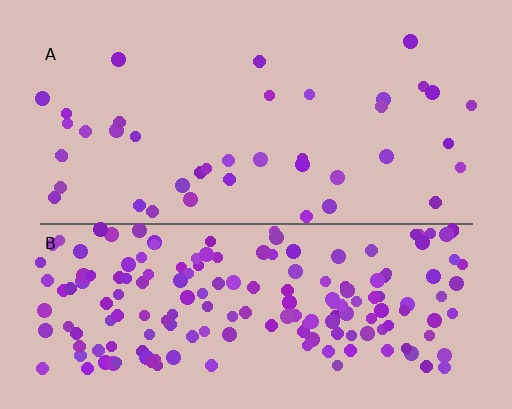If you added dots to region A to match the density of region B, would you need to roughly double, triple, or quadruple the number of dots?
Approximately quadruple.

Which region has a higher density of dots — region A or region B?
B (the bottom).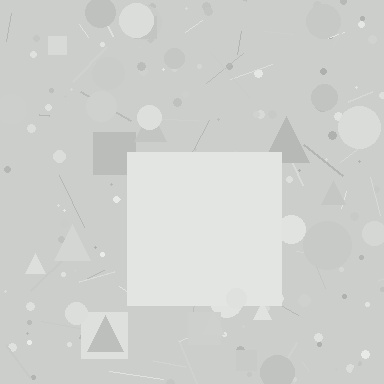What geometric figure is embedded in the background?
A square is embedded in the background.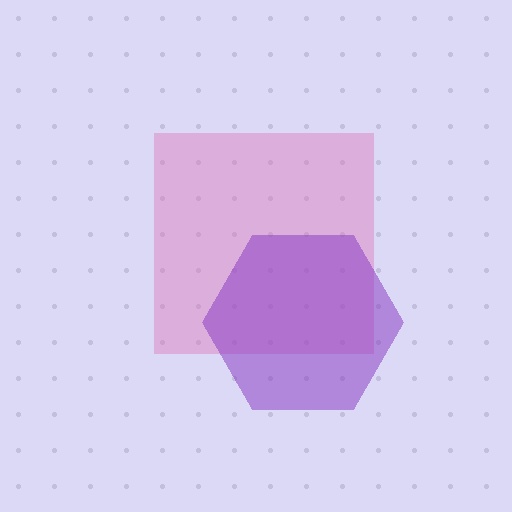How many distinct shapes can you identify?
There are 2 distinct shapes: a pink square, a purple hexagon.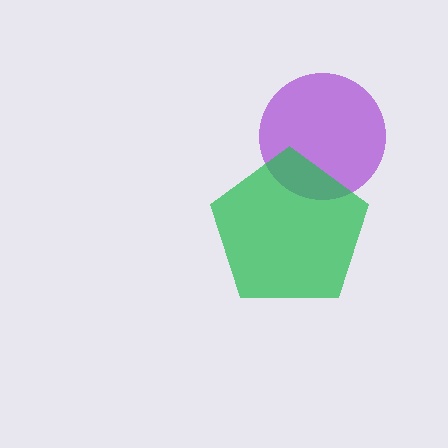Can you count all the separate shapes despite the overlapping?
Yes, there are 2 separate shapes.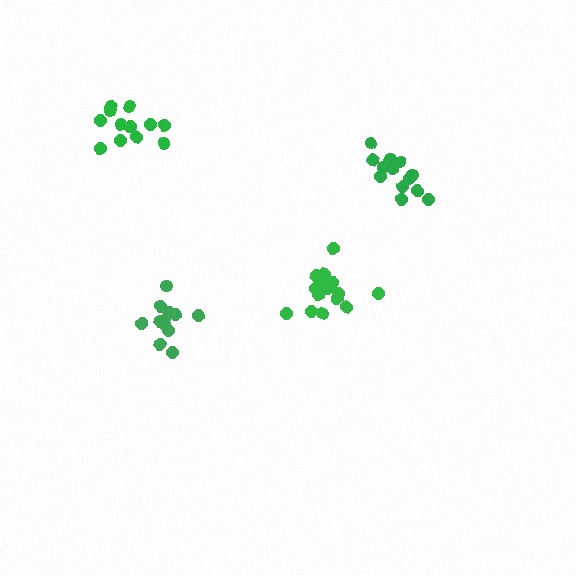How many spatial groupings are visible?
There are 4 spatial groupings.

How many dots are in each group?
Group 1: 17 dots, Group 2: 14 dots, Group 3: 12 dots, Group 4: 13 dots (56 total).